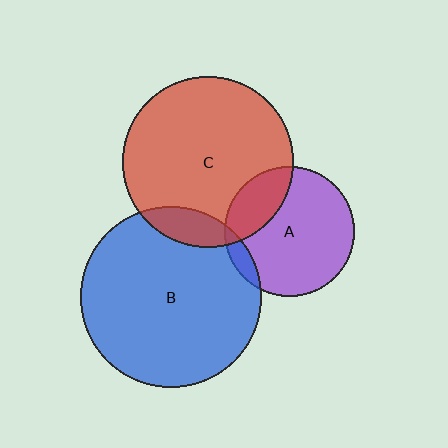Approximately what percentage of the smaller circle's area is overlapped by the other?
Approximately 10%.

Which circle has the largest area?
Circle B (blue).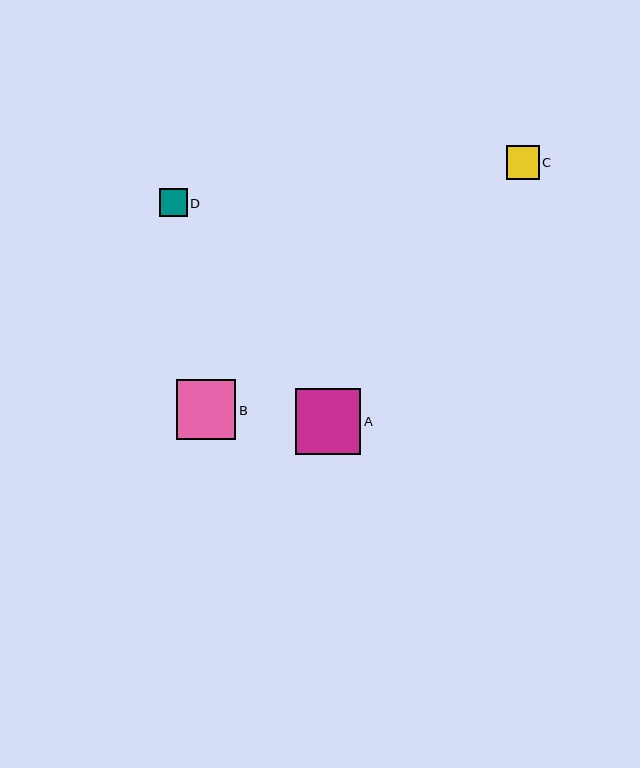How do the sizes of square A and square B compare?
Square A and square B are approximately the same size.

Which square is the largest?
Square A is the largest with a size of approximately 66 pixels.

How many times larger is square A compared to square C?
Square A is approximately 2.0 times the size of square C.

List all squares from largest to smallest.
From largest to smallest: A, B, C, D.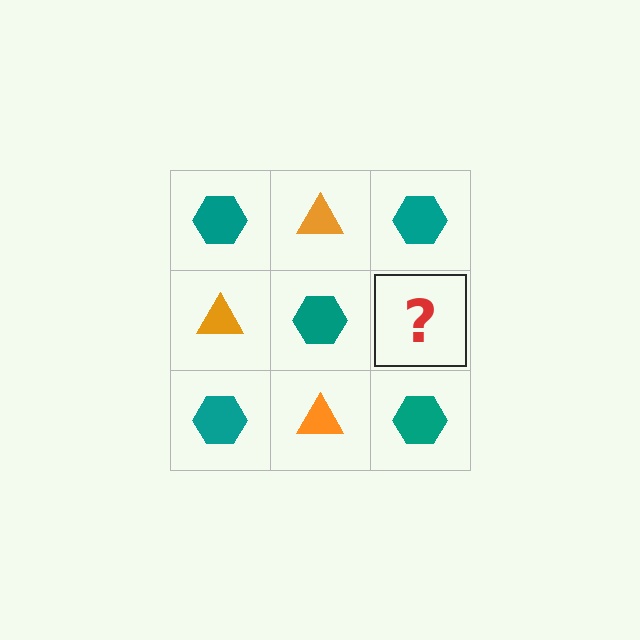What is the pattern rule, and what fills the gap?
The rule is that it alternates teal hexagon and orange triangle in a checkerboard pattern. The gap should be filled with an orange triangle.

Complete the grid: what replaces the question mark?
The question mark should be replaced with an orange triangle.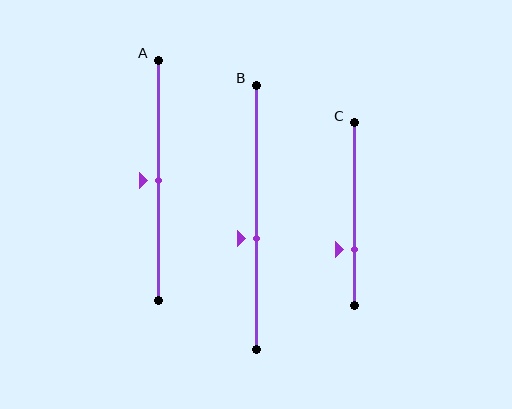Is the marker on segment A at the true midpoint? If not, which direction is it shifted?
Yes, the marker on segment A is at the true midpoint.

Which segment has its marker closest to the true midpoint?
Segment A has its marker closest to the true midpoint.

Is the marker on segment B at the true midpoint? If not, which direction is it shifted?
No, the marker on segment B is shifted downward by about 8% of the segment length.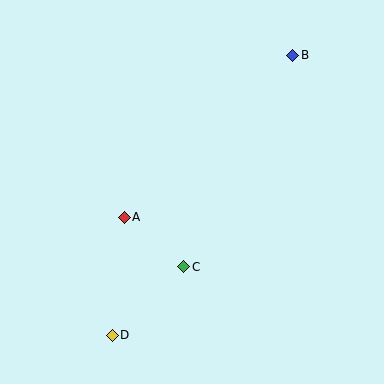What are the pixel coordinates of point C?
Point C is at (184, 267).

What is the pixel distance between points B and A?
The distance between B and A is 234 pixels.